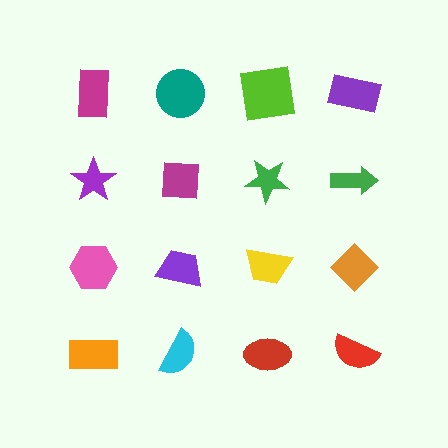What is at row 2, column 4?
A green arrow.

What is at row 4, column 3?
A red ellipse.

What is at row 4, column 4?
A red semicircle.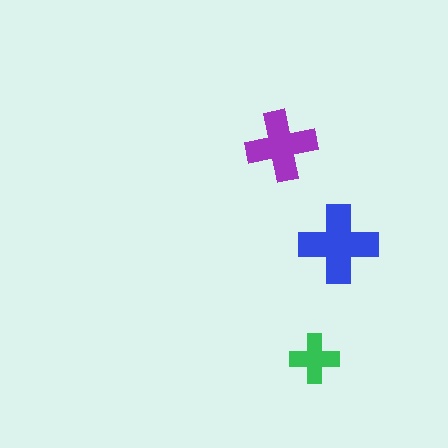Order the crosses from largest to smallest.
the blue one, the purple one, the green one.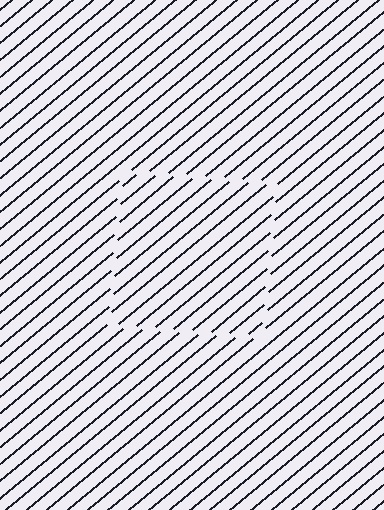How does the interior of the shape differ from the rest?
The interior of the shape contains the same grating, shifted by half a period — the contour is defined by the phase discontinuity where line-ends from the inner and outer gratings abut.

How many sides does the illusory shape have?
4 sides — the line-ends trace a square.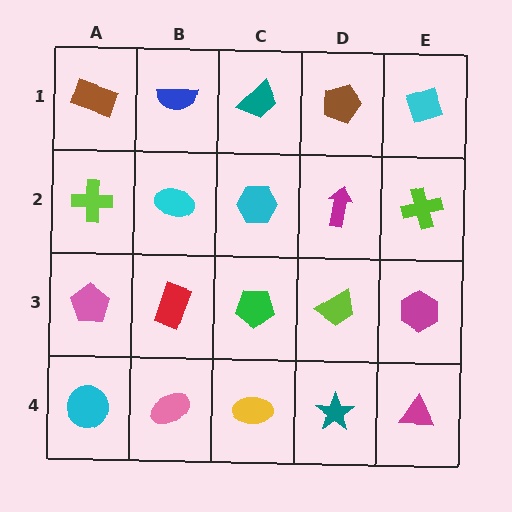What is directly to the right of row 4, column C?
A teal star.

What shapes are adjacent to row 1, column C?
A cyan hexagon (row 2, column C), a blue semicircle (row 1, column B), a brown pentagon (row 1, column D).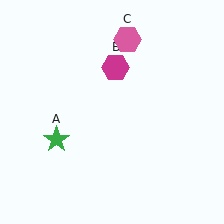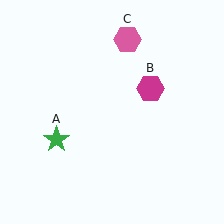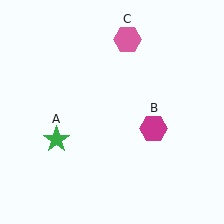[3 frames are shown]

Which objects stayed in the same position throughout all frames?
Green star (object A) and pink hexagon (object C) remained stationary.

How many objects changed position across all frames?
1 object changed position: magenta hexagon (object B).